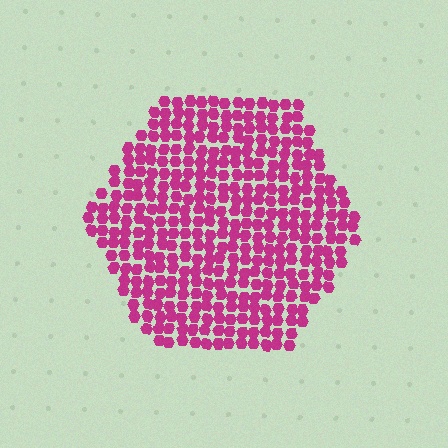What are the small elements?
The small elements are hexagons.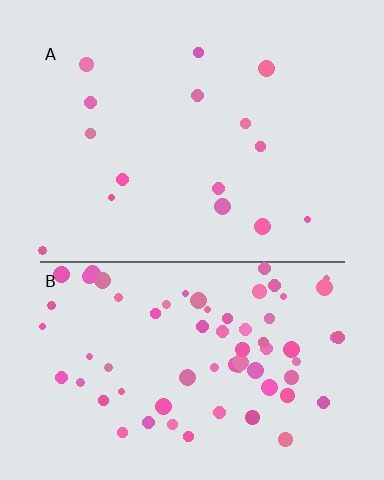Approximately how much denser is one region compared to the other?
Approximately 4.7× — region B over region A.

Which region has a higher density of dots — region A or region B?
B (the bottom).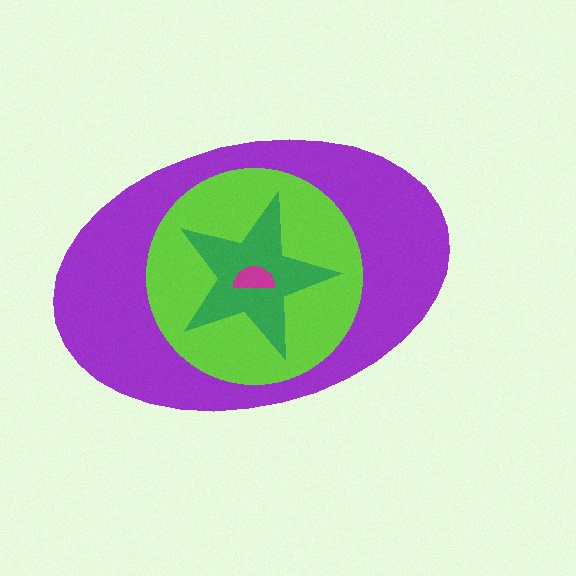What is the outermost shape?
The purple ellipse.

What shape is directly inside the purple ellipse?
The lime circle.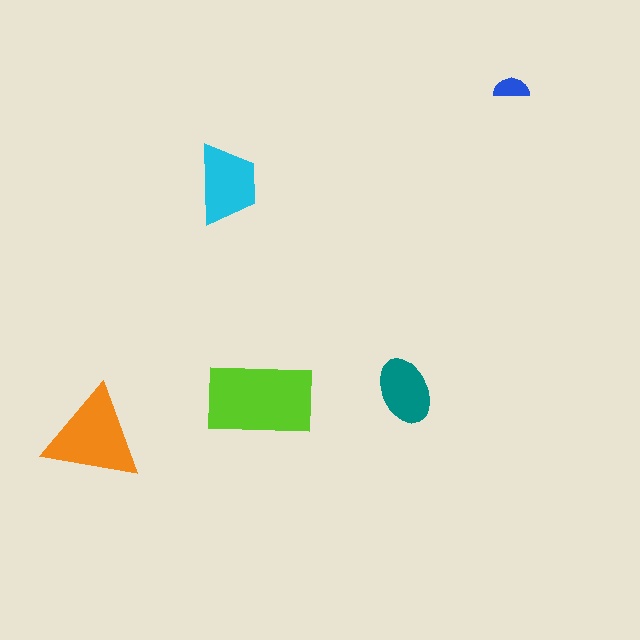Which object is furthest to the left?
The orange triangle is leftmost.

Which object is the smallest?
The blue semicircle.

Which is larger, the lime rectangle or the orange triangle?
The lime rectangle.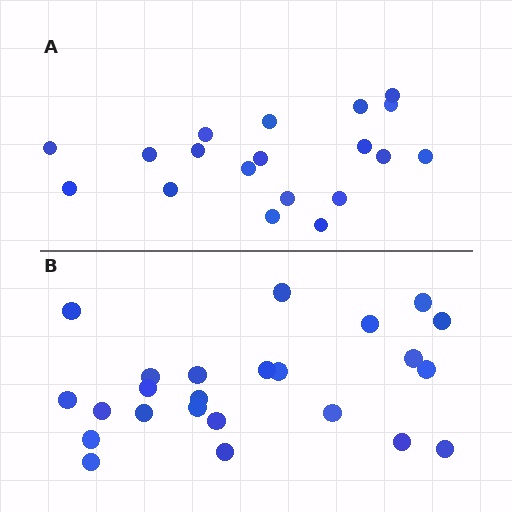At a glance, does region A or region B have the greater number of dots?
Region B (the bottom region) has more dots.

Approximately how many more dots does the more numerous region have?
Region B has about 5 more dots than region A.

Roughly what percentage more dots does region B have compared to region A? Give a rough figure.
About 25% more.